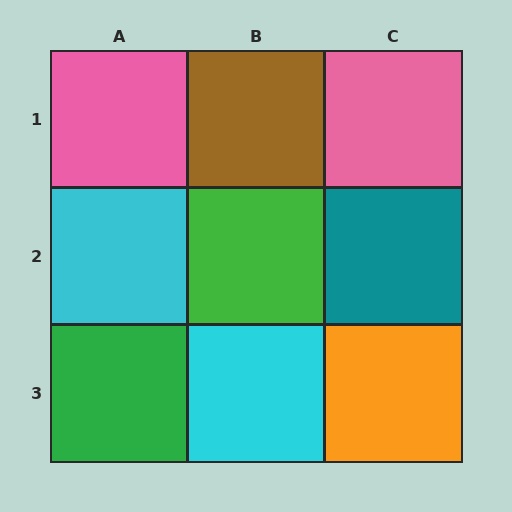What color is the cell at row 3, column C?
Orange.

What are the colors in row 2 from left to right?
Cyan, green, teal.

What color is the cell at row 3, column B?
Cyan.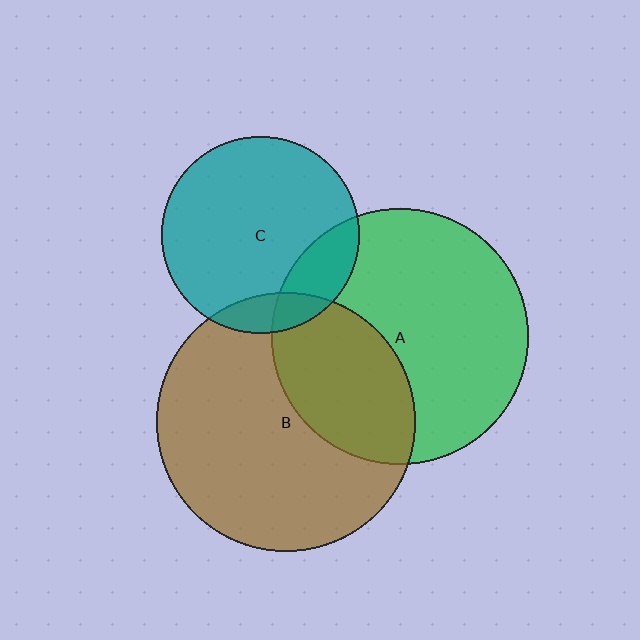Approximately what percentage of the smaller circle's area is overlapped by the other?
Approximately 10%.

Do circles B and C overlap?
Yes.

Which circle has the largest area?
Circle B (brown).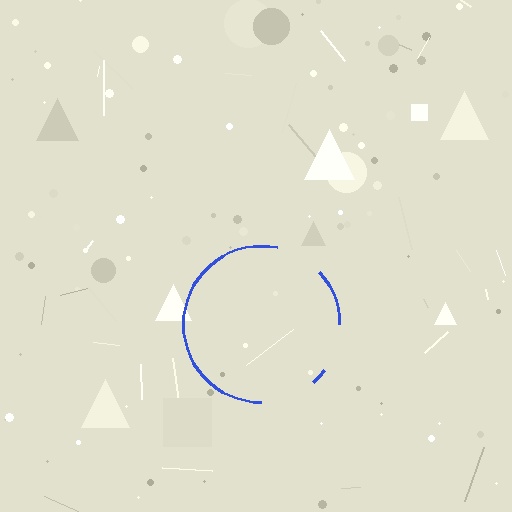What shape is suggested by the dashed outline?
The dashed outline suggests a circle.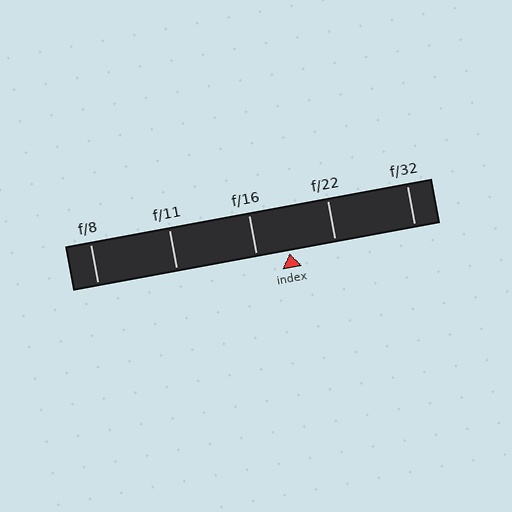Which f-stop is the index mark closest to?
The index mark is closest to f/16.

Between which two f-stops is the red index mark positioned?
The index mark is between f/16 and f/22.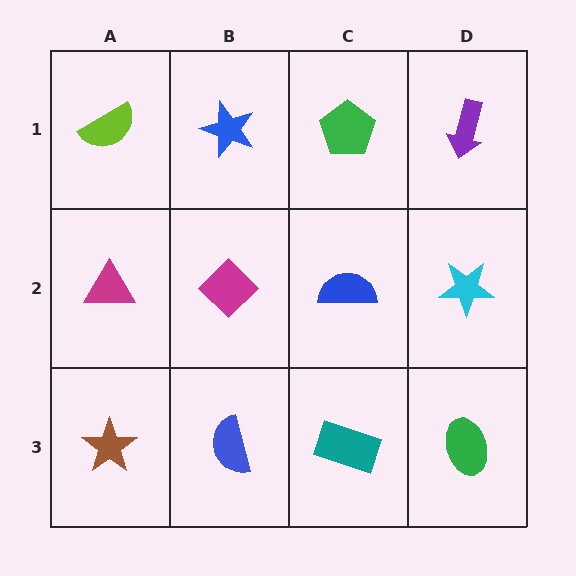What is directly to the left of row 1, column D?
A green pentagon.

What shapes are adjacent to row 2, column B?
A blue star (row 1, column B), a blue semicircle (row 3, column B), a magenta triangle (row 2, column A), a blue semicircle (row 2, column C).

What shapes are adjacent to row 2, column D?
A purple arrow (row 1, column D), a green ellipse (row 3, column D), a blue semicircle (row 2, column C).